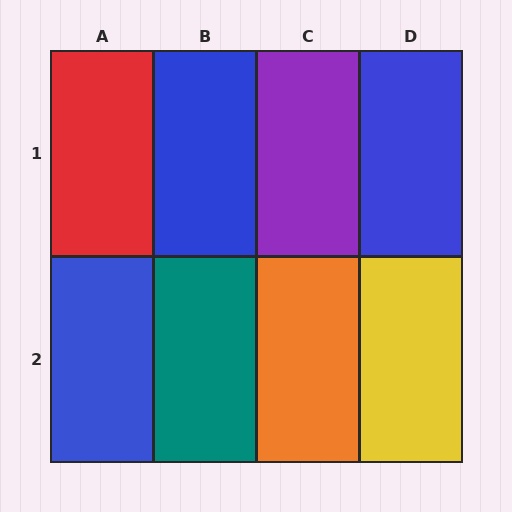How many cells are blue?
3 cells are blue.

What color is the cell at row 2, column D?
Yellow.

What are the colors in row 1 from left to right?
Red, blue, purple, blue.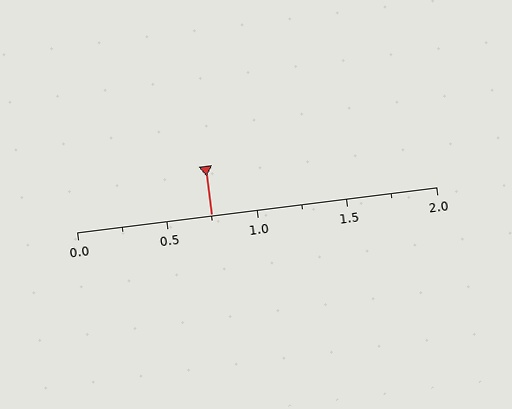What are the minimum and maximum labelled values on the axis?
The axis runs from 0.0 to 2.0.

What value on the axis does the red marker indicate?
The marker indicates approximately 0.75.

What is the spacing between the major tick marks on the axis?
The major ticks are spaced 0.5 apart.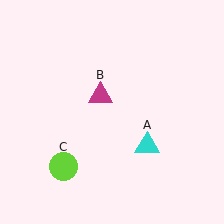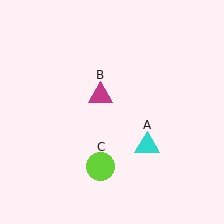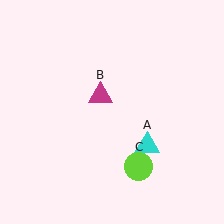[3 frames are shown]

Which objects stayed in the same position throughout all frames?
Cyan triangle (object A) and magenta triangle (object B) remained stationary.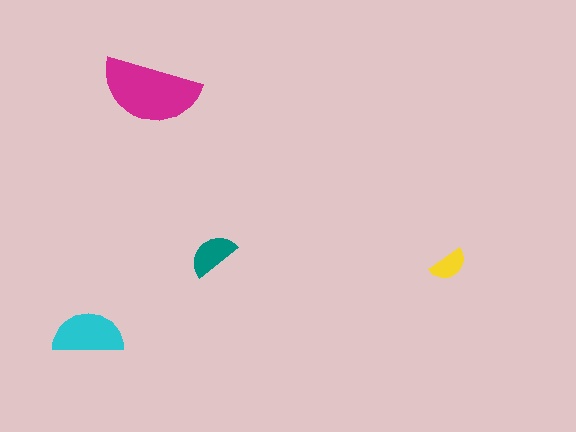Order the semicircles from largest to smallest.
the magenta one, the cyan one, the teal one, the yellow one.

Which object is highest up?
The magenta semicircle is topmost.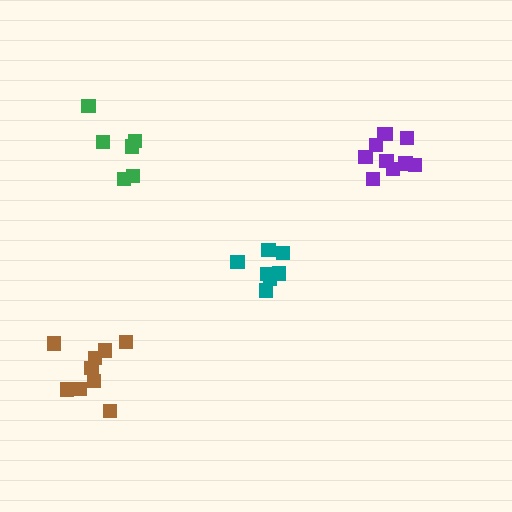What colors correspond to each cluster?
The clusters are colored: teal, purple, brown, green.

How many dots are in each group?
Group 1: 7 dots, Group 2: 10 dots, Group 3: 9 dots, Group 4: 6 dots (32 total).